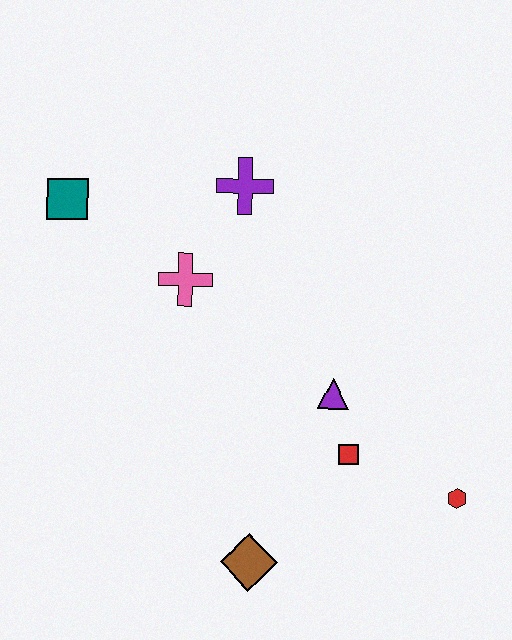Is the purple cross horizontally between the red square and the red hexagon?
No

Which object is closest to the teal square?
The pink cross is closest to the teal square.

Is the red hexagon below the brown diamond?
No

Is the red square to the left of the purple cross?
No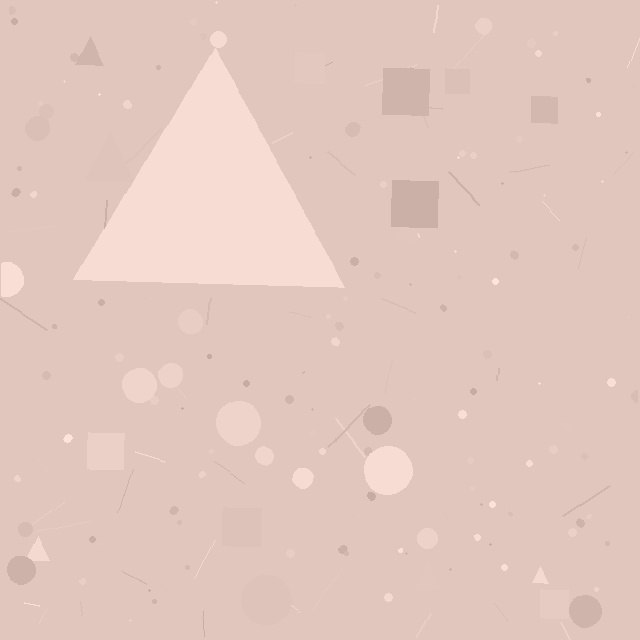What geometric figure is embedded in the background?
A triangle is embedded in the background.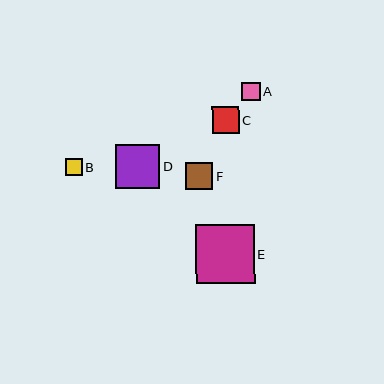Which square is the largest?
Square E is the largest with a size of approximately 59 pixels.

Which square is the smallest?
Square B is the smallest with a size of approximately 17 pixels.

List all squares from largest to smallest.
From largest to smallest: E, D, F, C, A, B.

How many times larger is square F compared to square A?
Square F is approximately 1.4 times the size of square A.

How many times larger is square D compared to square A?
Square D is approximately 2.3 times the size of square A.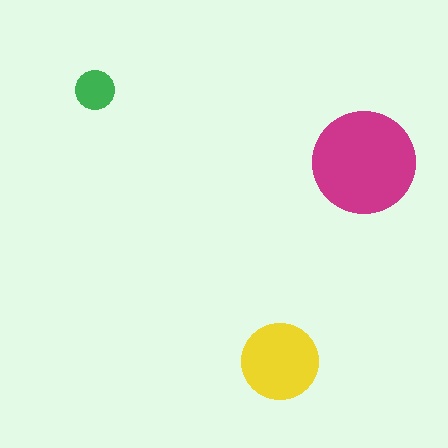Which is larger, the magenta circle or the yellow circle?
The magenta one.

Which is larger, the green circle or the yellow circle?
The yellow one.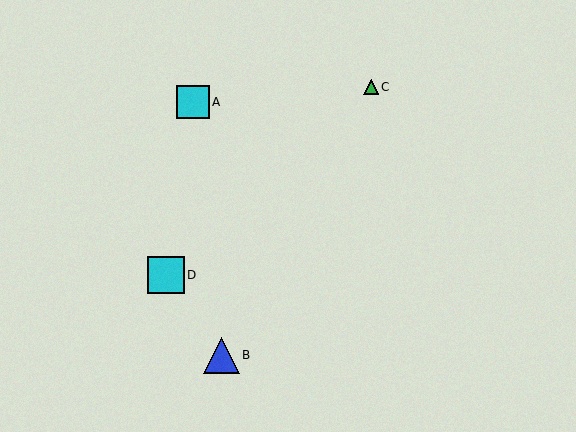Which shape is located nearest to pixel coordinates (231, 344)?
The blue triangle (labeled B) at (222, 355) is nearest to that location.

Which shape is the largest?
The cyan square (labeled D) is the largest.